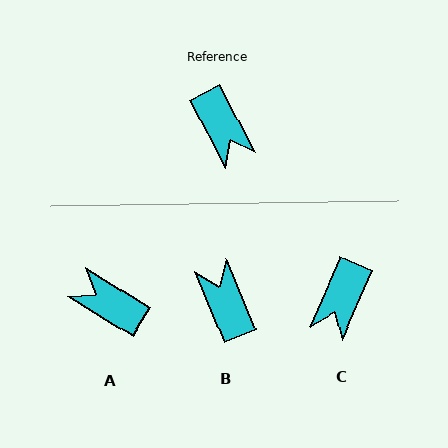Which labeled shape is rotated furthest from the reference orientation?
B, about 175 degrees away.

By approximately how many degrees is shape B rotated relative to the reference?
Approximately 175 degrees counter-clockwise.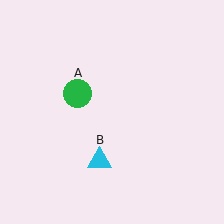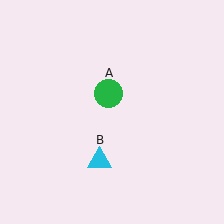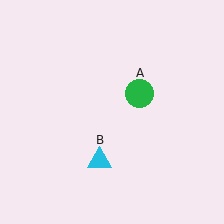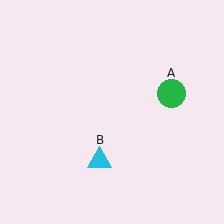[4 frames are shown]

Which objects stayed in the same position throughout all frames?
Cyan triangle (object B) remained stationary.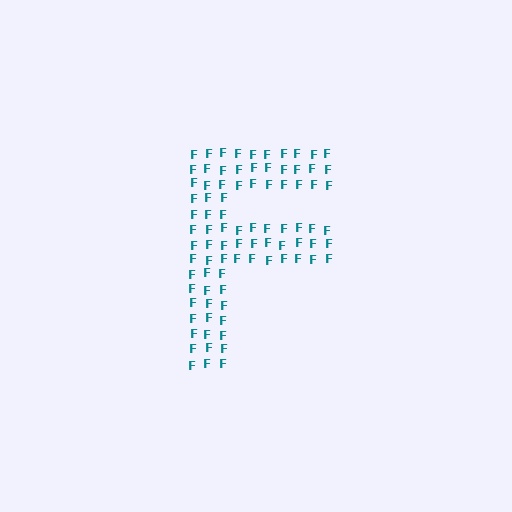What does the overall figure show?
The overall figure shows the letter F.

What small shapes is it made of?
It is made of small letter F's.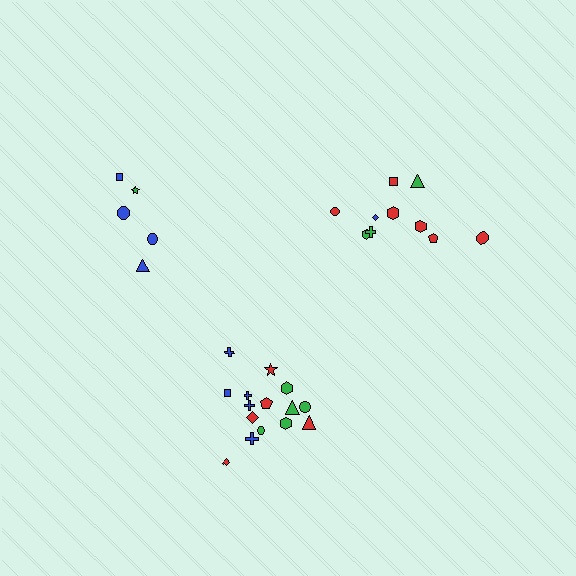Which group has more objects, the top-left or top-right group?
The top-right group.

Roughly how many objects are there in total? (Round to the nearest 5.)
Roughly 30 objects in total.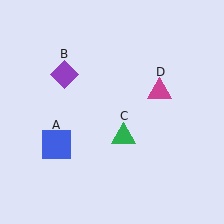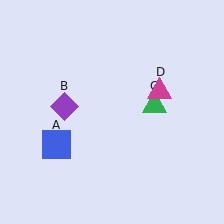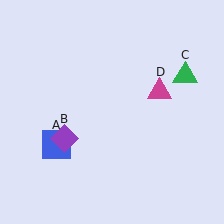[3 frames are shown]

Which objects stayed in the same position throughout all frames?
Blue square (object A) and magenta triangle (object D) remained stationary.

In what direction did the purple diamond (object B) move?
The purple diamond (object B) moved down.